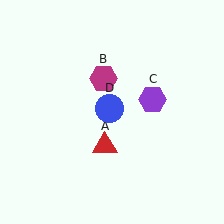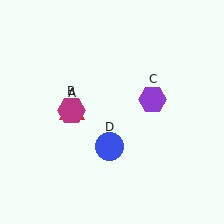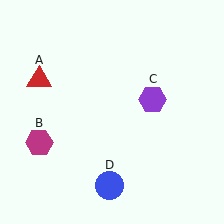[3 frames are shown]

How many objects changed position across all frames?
3 objects changed position: red triangle (object A), magenta hexagon (object B), blue circle (object D).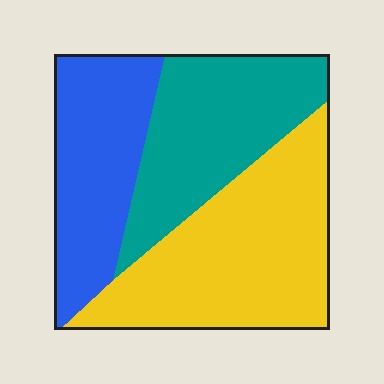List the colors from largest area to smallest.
From largest to smallest: yellow, teal, blue.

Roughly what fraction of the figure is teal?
Teal covers 31% of the figure.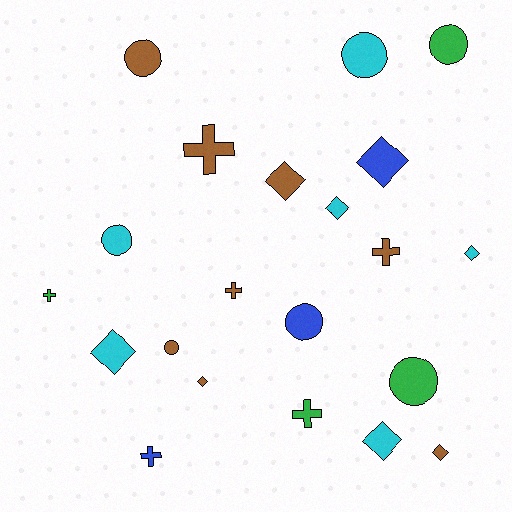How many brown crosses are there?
There are 3 brown crosses.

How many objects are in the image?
There are 21 objects.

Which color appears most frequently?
Brown, with 8 objects.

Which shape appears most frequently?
Diamond, with 8 objects.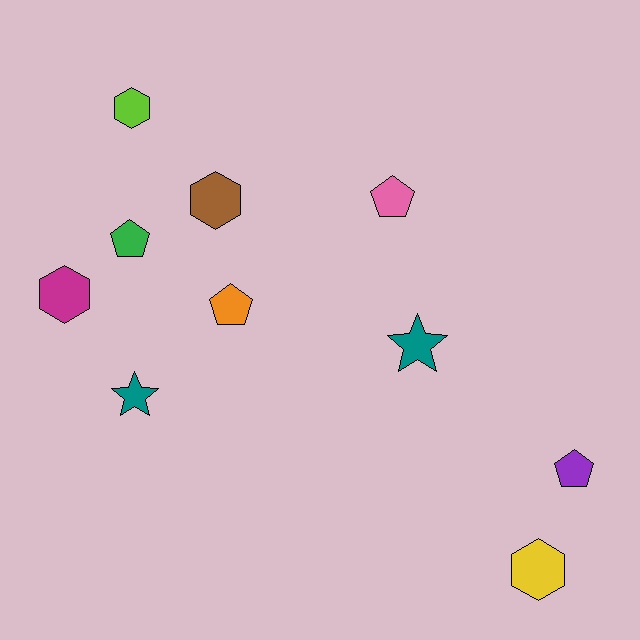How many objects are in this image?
There are 10 objects.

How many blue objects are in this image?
There are no blue objects.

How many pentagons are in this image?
There are 4 pentagons.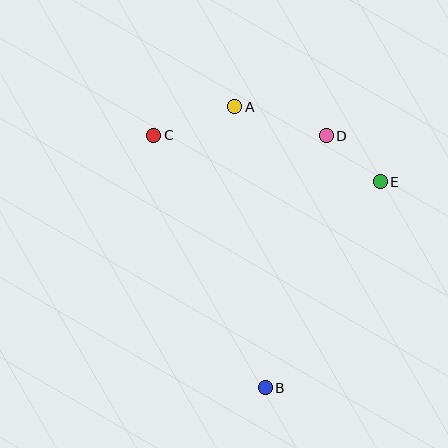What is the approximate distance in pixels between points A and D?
The distance between A and D is approximately 96 pixels.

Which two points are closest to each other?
Points D and E are closest to each other.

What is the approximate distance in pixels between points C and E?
The distance between C and E is approximately 231 pixels.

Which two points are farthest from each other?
Points A and B are farthest from each other.